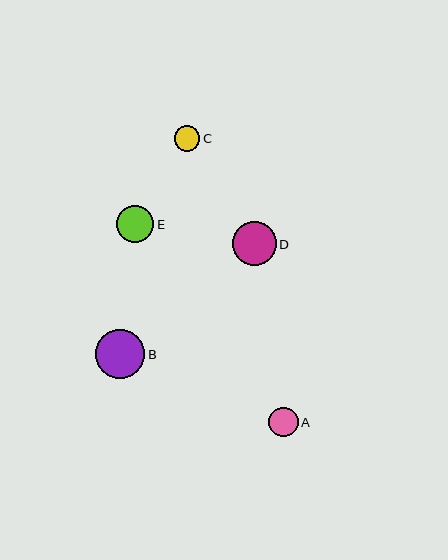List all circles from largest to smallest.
From largest to smallest: B, D, E, A, C.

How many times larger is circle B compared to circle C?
Circle B is approximately 1.9 times the size of circle C.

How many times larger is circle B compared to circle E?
Circle B is approximately 1.3 times the size of circle E.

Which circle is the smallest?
Circle C is the smallest with a size of approximately 26 pixels.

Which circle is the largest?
Circle B is the largest with a size of approximately 49 pixels.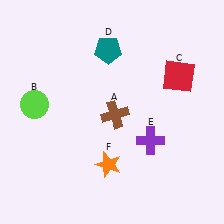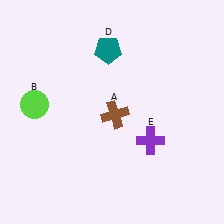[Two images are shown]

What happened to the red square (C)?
The red square (C) was removed in Image 2. It was in the top-right area of Image 1.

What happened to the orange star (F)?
The orange star (F) was removed in Image 2. It was in the bottom-left area of Image 1.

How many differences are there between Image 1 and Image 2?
There are 2 differences between the two images.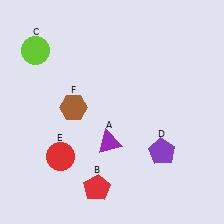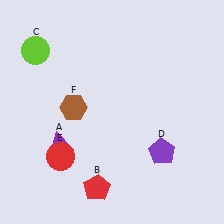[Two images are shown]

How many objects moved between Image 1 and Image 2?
1 object moved between the two images.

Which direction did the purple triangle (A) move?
The purple triangle (A) moved left.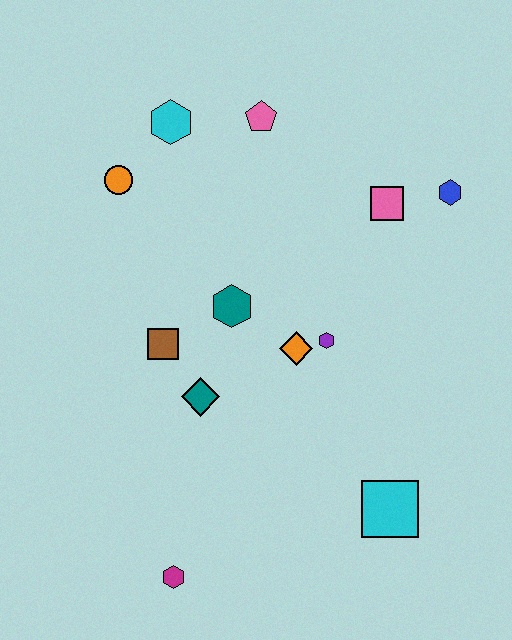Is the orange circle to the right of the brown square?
No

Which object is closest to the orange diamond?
The purple hexagon is closest to the orange diamond.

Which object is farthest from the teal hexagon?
The magenta hexagon is farthest from the teal hexagon.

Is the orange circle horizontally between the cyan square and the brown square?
No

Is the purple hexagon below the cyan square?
No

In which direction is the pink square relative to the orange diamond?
The pink square is above the orange diamond.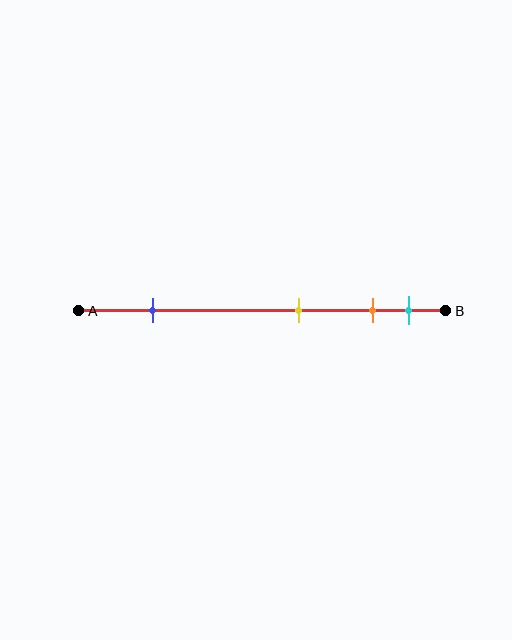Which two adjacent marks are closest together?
The orange and cyan marks are the closest adjacent pair.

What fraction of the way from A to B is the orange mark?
The orange mark is approximately 80% (0.8) of the way from A to B.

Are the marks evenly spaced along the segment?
No, the marks are not evenly spaced.